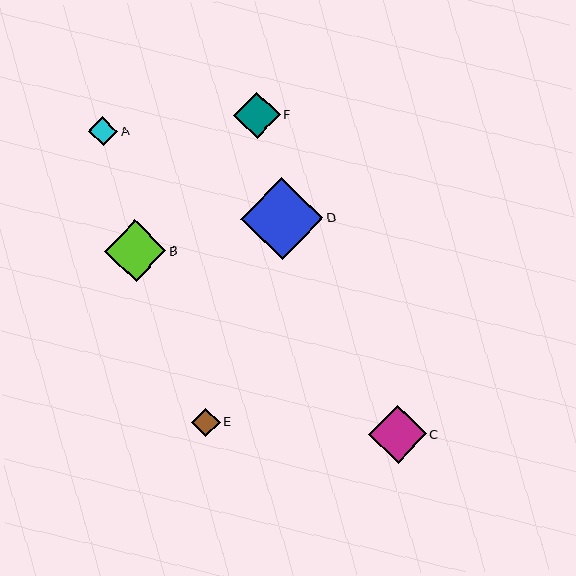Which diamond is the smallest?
Diamond E is the smallest with a size of approximately 28 pixels.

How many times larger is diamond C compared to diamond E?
Diamond C is approximately 2.0 times the size of diamond E.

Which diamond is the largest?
Diamond D is the largest with a size of approximately 82 pixels.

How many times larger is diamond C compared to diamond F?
Diamond C is approximately 1.2 times the size of diamond F.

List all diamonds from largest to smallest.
From largest to smallest: D, B, C, F, A, E.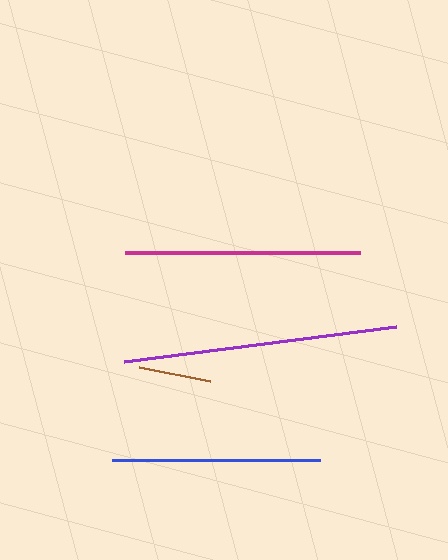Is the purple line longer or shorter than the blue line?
The purple line is longer than the blue line.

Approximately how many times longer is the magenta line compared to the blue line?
The magenta line is approximately 1.1 times the length of the blue line.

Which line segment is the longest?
The purple line is the longest at approximately 275 pixels.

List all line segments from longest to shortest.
From longest to shortest: purple, magenta, blue, brown.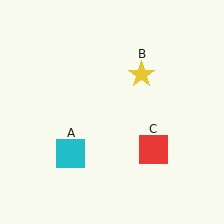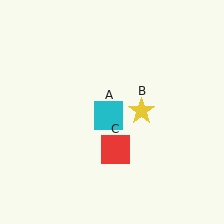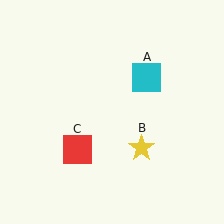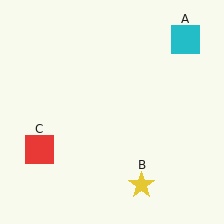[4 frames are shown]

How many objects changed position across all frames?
3 objects changed position: cyan square (object A), yellow star (object B), red square (object C).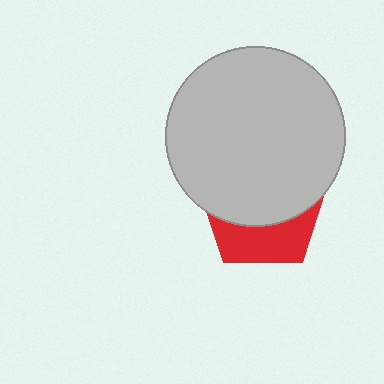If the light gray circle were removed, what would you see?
You would see the complete red pentagon.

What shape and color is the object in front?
The object in front is a light gray circle.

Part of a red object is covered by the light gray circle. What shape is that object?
It is a pentagon.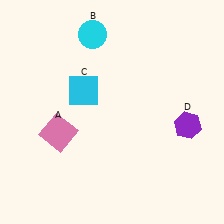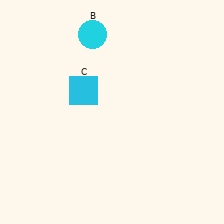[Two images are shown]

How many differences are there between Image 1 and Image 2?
There are 2 differences between the two images.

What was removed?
The purple hexagon (D), the pink square (A) were removed in Image 2.